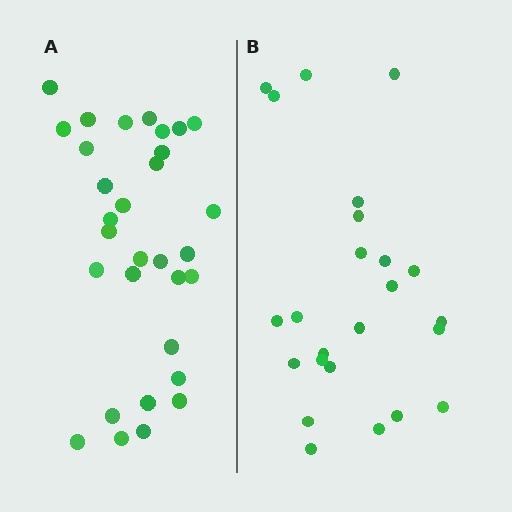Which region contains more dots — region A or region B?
Region A (the left region) has more dots.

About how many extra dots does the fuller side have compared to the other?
Region A has roughly 8 or so more dots than region B.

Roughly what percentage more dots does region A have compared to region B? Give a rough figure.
About 30% more.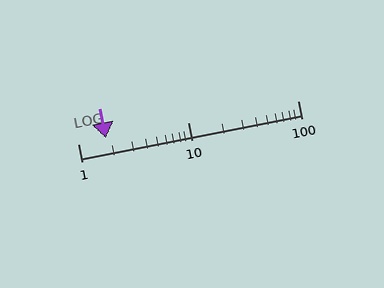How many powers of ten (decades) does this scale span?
The scale spans 2 decades, from 1 to 100.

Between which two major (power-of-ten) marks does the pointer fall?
The pointer is between 1 and 10.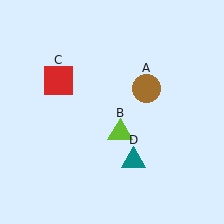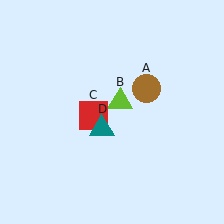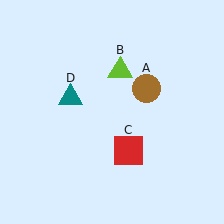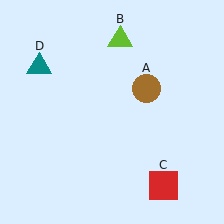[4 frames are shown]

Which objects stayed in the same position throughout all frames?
Brown circle (object A) remained stationary.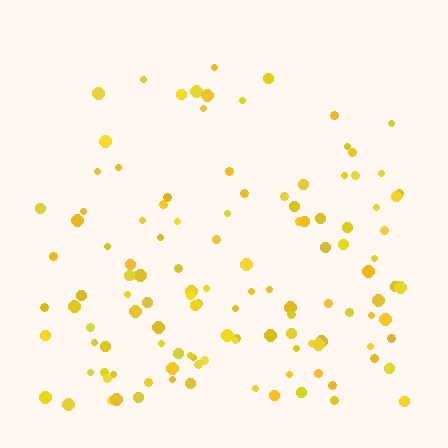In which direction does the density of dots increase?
From top to bottom, with the bottom side densest.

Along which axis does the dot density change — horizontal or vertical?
Vertical.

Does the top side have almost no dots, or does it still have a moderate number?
Still a moderate number, just noticeably fewer than the bottom.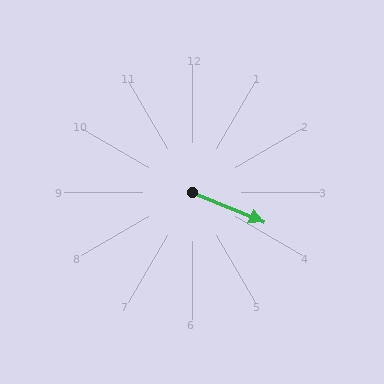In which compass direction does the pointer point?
Southeast.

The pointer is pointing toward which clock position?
Roughly 4 o'clock.